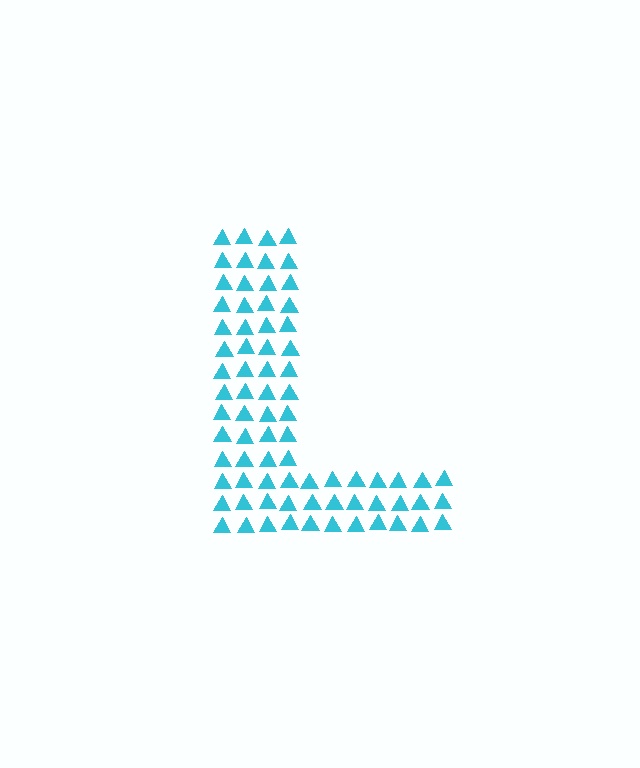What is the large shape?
The large shape is the letter L.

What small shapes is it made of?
It is made of small triangles.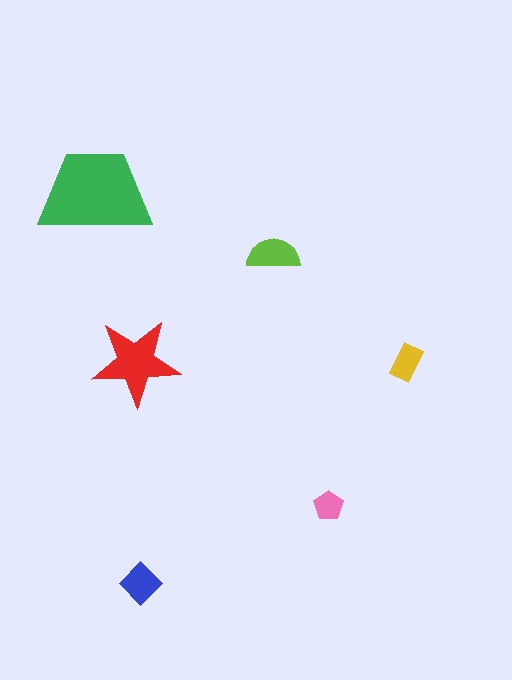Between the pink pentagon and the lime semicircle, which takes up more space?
The lime semicircle.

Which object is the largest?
The green trapezoid.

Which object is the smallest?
The pink pentagon.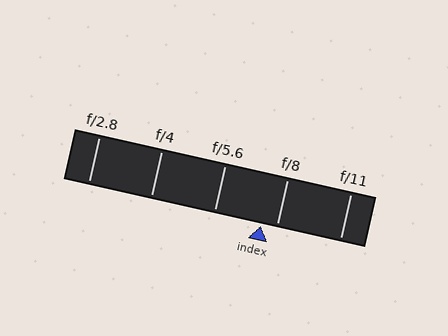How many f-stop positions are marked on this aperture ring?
There are 5 f-stop positions marked.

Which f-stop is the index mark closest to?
The index mark is closest to f/8.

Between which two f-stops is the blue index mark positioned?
The index mark is between f/5.6 and f/8.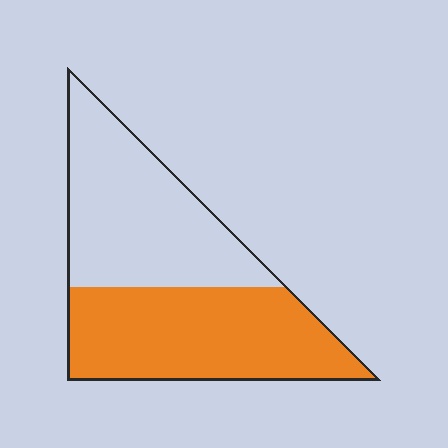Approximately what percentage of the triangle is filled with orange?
Approximately 50%.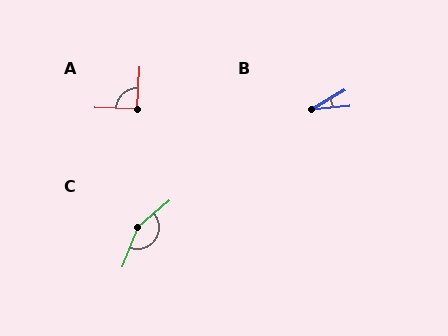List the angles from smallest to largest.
B (26°), A (91°), C (152°).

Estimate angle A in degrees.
Approximately 91 degrees.